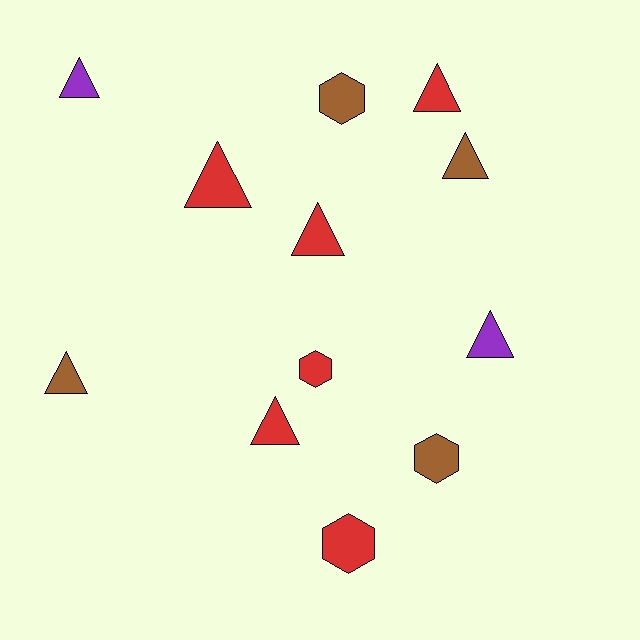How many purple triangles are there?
There are 2 purple triangles.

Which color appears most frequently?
Red, with 6 objects.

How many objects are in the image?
There are 12 objects.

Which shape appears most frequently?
Triangle, with 8 objects.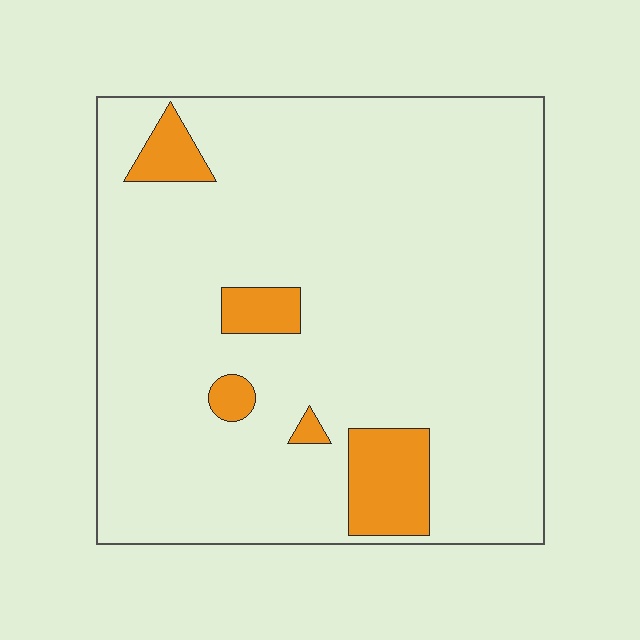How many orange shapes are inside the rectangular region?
5.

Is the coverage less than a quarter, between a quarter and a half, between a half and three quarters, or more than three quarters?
Less than a quarter.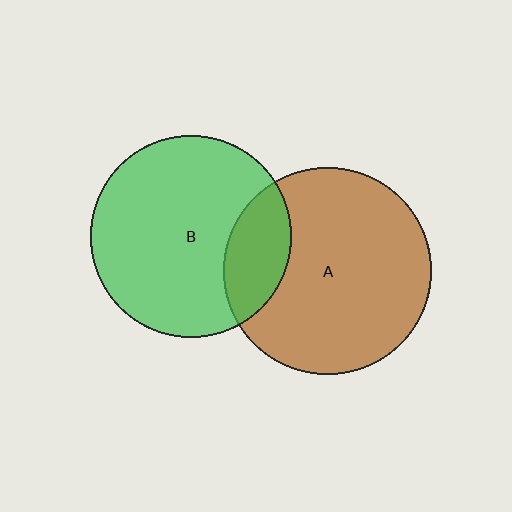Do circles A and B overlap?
Yes.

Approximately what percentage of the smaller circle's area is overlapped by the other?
Approximately 20%.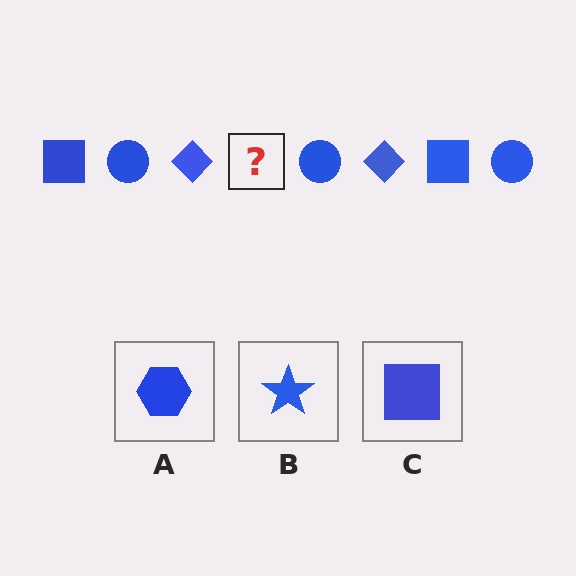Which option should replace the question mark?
Option C.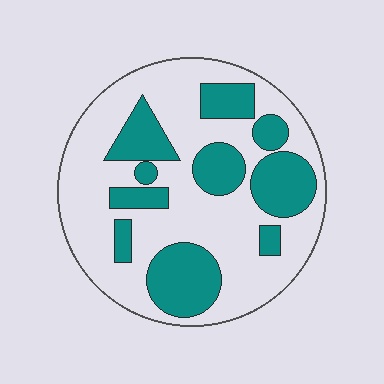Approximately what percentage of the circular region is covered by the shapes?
Approximately 35%.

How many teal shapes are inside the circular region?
10.